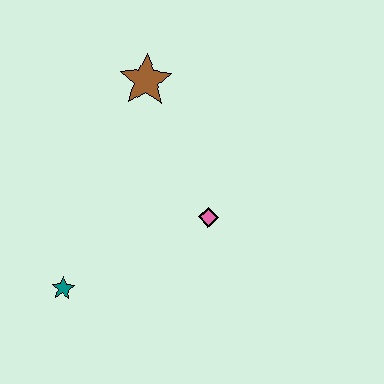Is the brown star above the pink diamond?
Yes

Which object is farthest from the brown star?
The teal star is farthest from the brown star.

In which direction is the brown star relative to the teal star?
The brown star is above the teal star.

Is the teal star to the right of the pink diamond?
No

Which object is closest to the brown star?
The pink diamond is closest to the brown star.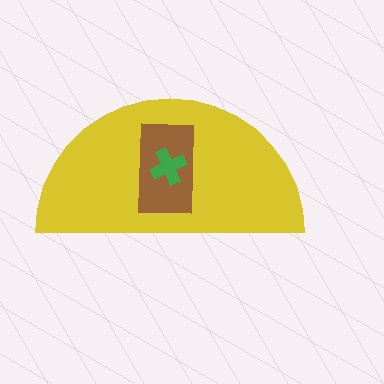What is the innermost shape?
The green cross.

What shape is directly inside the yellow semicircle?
The brown rectangle.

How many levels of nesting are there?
3.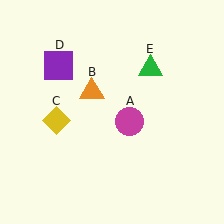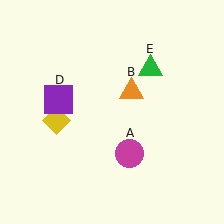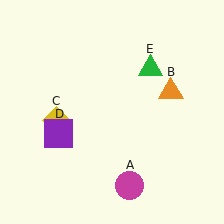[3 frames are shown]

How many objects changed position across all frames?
3 objects changed position: magenta circle (object A), orange triangle (object B), purple square (object D).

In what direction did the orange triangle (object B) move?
The orange triangle (object B) moved right.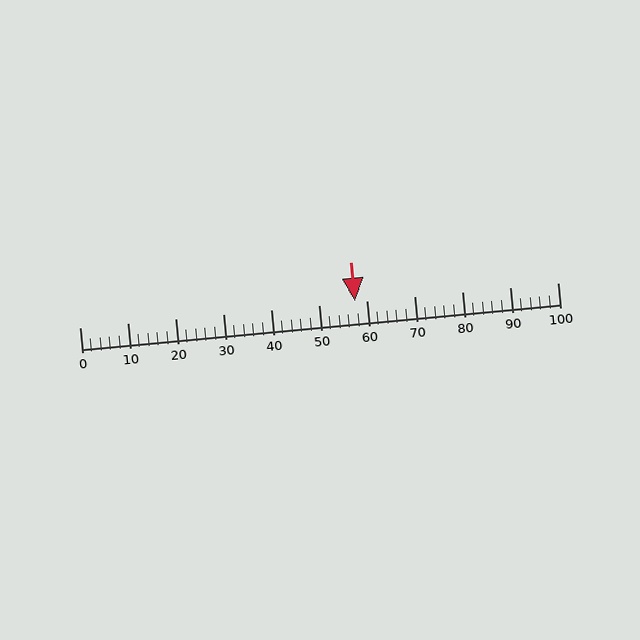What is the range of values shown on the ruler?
The ruler shows values from 0 to 100.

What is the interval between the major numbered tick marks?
The major tick marks are spaced 10 units apart.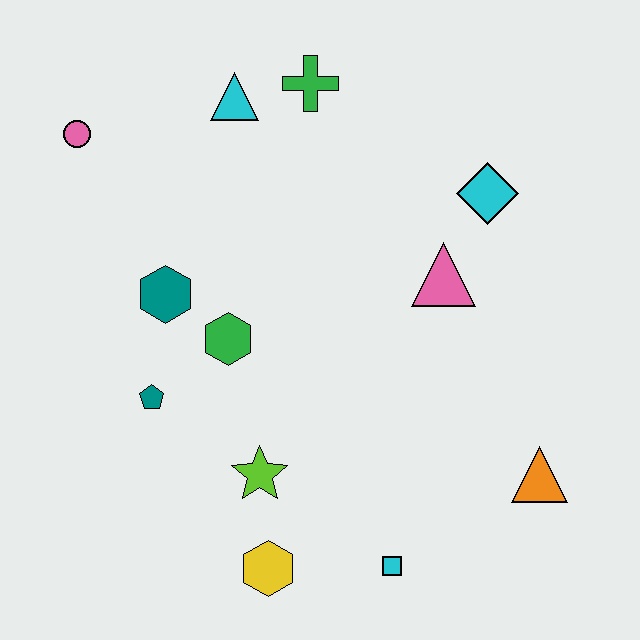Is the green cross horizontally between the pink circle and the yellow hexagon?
No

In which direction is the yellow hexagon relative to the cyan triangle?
The yellow hexagon is below the cyan triangle.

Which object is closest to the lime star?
The yellow hexagon is closest to the lime star.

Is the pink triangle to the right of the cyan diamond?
No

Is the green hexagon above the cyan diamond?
No